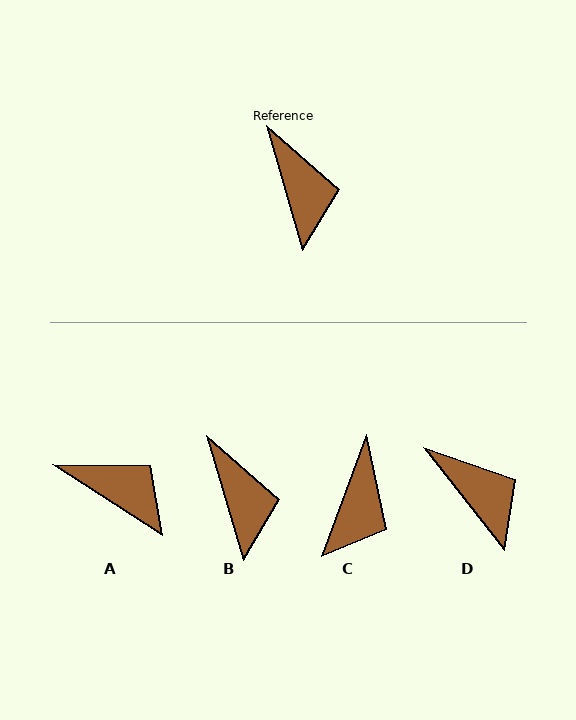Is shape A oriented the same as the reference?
No, it is off by about 41 degrees.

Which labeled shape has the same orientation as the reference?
B.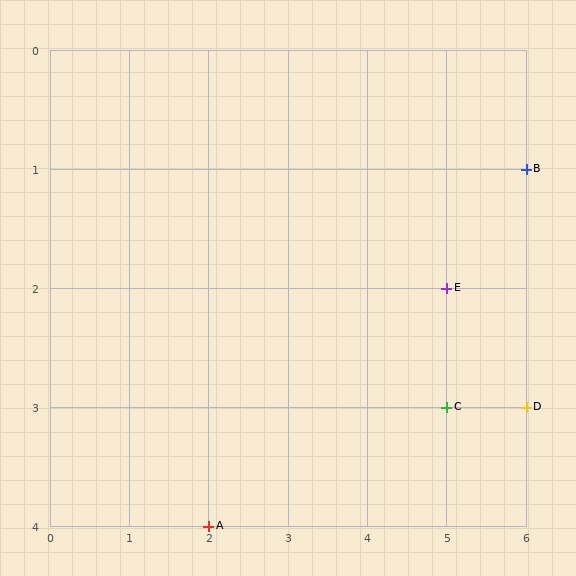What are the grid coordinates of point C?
Point C is at grid coordinates (5, 3).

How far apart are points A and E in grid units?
Points A and E are 3 columns and 2 rows apart (about 3.6 grid units diagonally).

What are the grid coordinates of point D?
Point D is at grid coordinates (6, 3).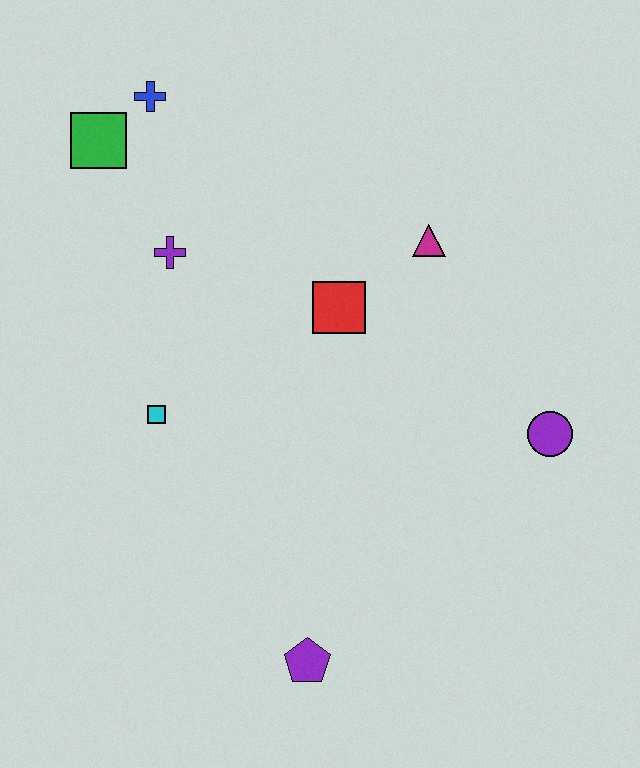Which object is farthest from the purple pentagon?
The blue cross is farthest from the purple pentagon.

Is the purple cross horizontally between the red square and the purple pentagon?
No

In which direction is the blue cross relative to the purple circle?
The blue cross is to the left of the purple circle.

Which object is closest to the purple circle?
The magenta triangle is closest to the purple circle.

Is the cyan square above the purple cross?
No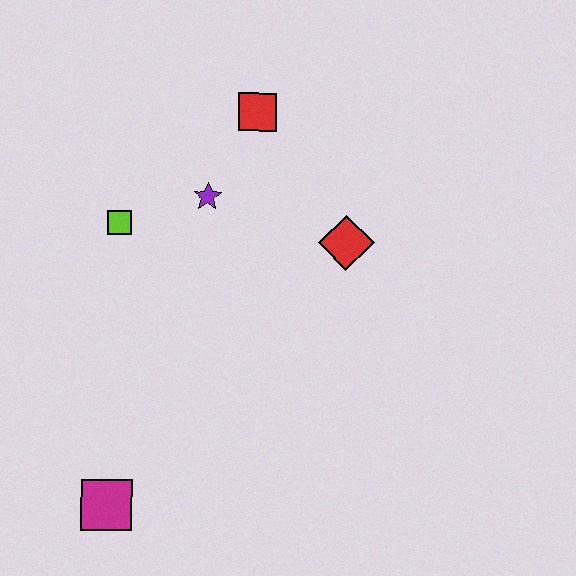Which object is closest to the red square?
The purple star is closest to the red square.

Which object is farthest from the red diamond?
The magenta square is farthest from the red diamond.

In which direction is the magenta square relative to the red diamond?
The magenta square is below the red diamond.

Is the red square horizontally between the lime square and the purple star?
No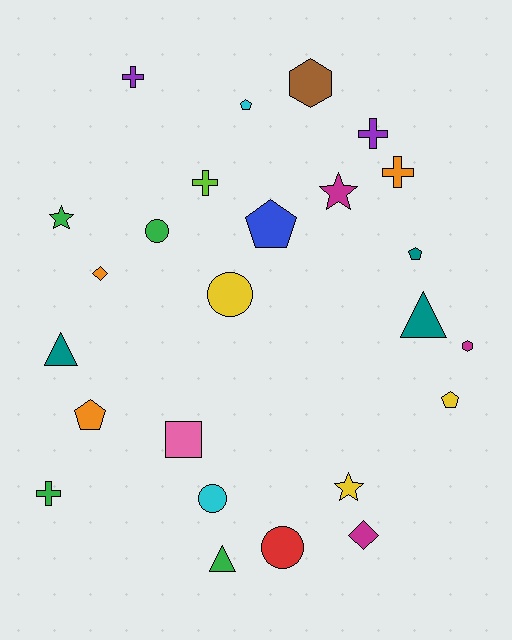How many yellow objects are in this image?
There are 3 yellow objects.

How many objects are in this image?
There are 25 objects.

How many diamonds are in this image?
There are 2 diamonds.